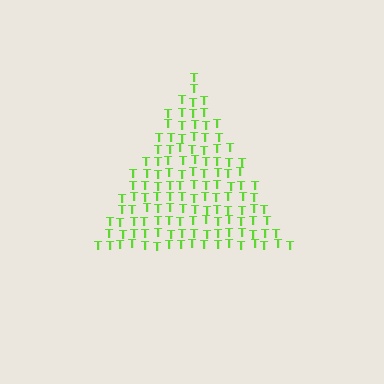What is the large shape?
The large shape is a triangle.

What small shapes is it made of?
It is made of small letter T's.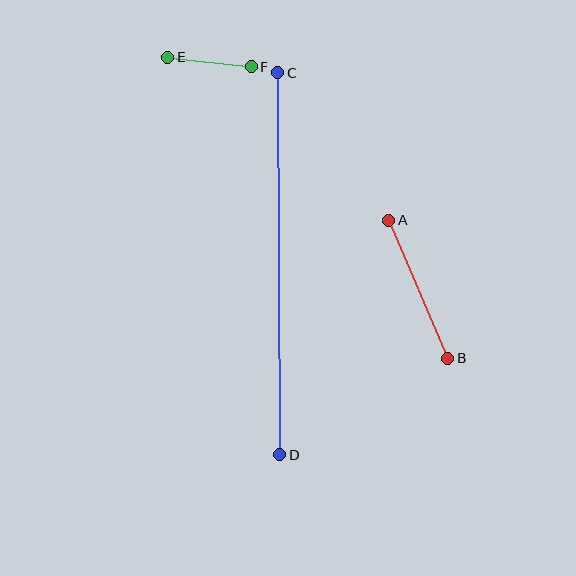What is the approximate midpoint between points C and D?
The midpoint is at approximately (279, 264) pixels.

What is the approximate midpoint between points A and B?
The midpoint is at approximately (418, 289) pixels.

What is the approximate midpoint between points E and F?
The midpoint is at approximately (209, 62) pixels.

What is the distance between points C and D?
The distance is approximately 382 pixels.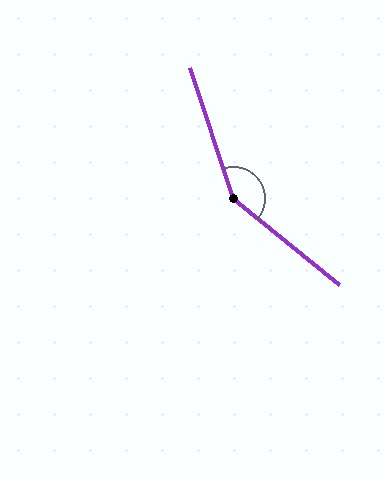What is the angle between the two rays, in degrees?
Approximately 148 degrees.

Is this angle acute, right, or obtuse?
It is obtuse.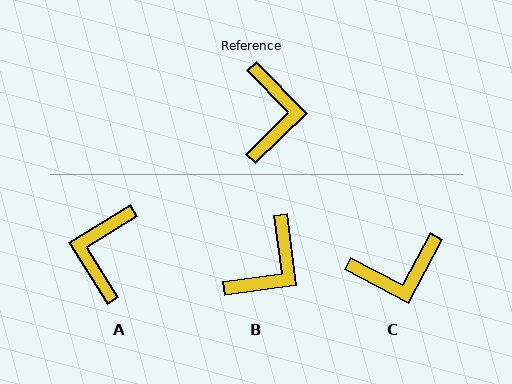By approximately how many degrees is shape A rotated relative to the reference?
Approximately 168 degrees counter-clockwise.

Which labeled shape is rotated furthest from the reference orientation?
A, about 168 degrees away.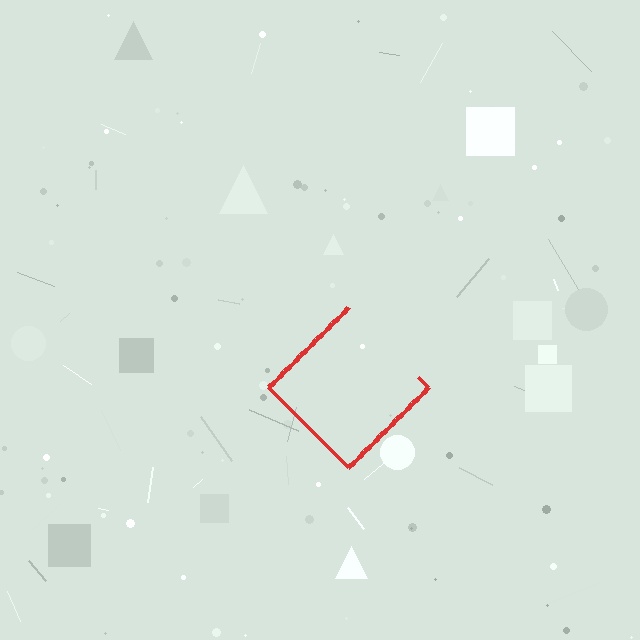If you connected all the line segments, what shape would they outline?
They would outline a diamond.